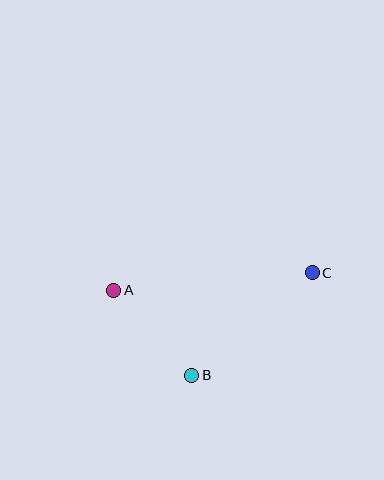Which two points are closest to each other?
Points A and B are closest to each other.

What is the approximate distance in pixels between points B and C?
The distance between B and C is approximately 158 pixels.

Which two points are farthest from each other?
Points A and C are farthest from each other.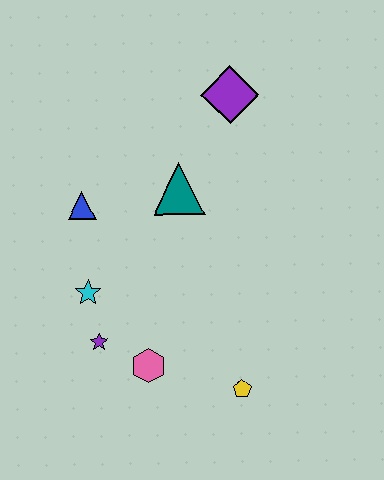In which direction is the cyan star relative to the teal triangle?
The cyan star is below the teal triangle.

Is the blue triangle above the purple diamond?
No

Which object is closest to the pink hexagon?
The purple star is closest to the pink hexagon.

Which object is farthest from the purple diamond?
The yellow pentagon is farthest from the purple diamond.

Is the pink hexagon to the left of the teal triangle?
Yes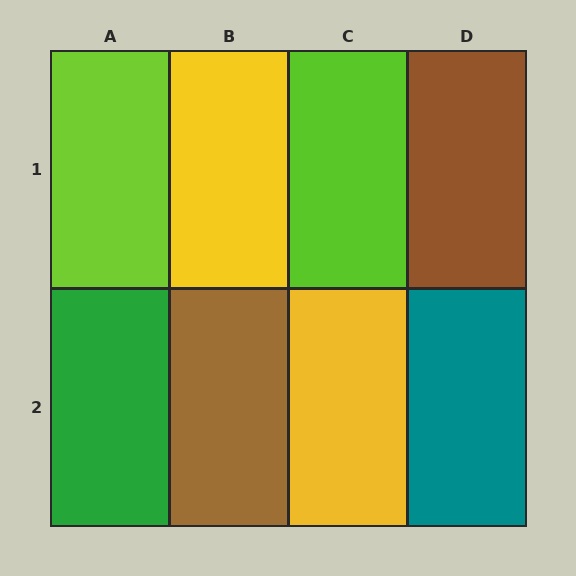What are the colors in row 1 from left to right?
Lime, yellow, lime, brown.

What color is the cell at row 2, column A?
Green.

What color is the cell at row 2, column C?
Yellow.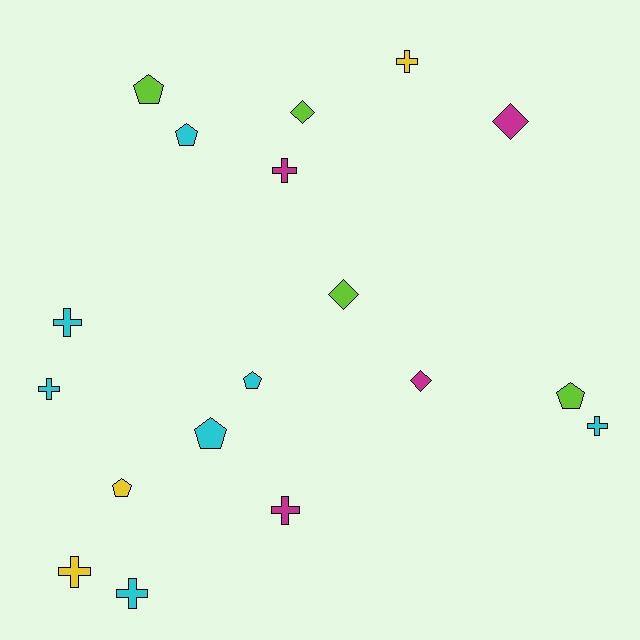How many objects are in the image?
There are 18 objects.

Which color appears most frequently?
Cyan, with 7 objects.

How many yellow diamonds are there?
There are no yellow diamonds.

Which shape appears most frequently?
Cross, with 8 objects.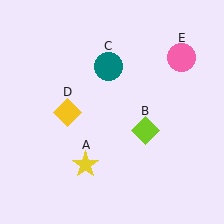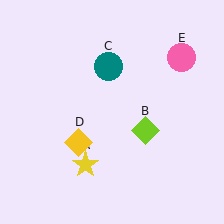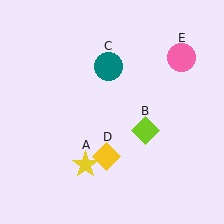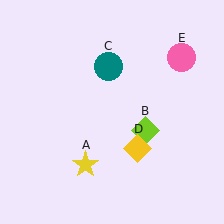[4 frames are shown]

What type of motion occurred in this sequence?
The yellow diamond (object D) rotated counterclockwise around the center of the scene.